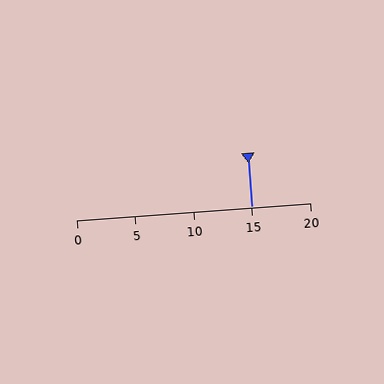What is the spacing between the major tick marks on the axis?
The major ticks are spaced 5 apart.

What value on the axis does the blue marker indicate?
The marker indicates approximately 15.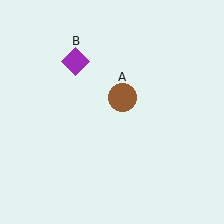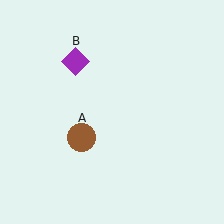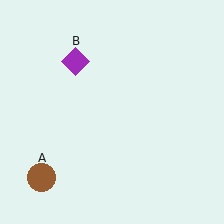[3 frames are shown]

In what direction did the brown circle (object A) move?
The brown circle (object A) moved down and to the left.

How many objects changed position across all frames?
1 object changed position: brown circle (object A).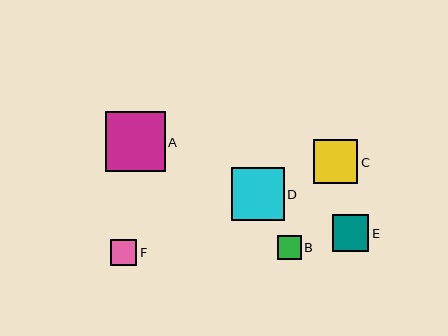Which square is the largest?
Square A is the largest with a size of approximately 60 pixels.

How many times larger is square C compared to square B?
Square C is approximately 1.8 times the size of square B.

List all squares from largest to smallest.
From largest to smallest: A, D, C, E, F, B.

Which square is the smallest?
Square B is the smallest with a size of approximately 24 pixels.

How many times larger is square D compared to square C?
Square D is approximately 1.2 times the size of square C.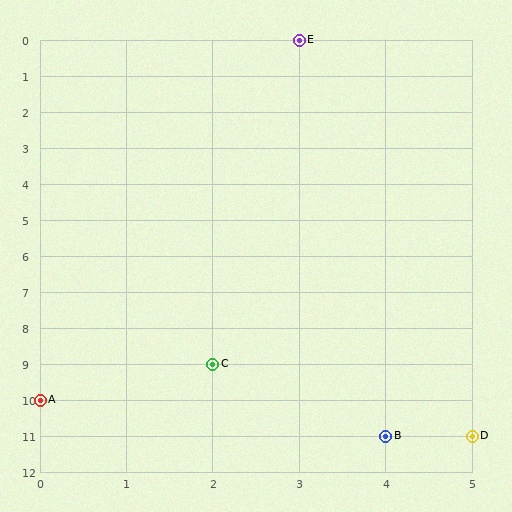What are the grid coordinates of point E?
Point E is at grid coordinates (3, 0).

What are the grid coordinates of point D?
Point D is at grid coordinates (5, 11).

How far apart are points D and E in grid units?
Points D and E are 2 columns and 11 rows apart (about 11.2 grid units diagonally).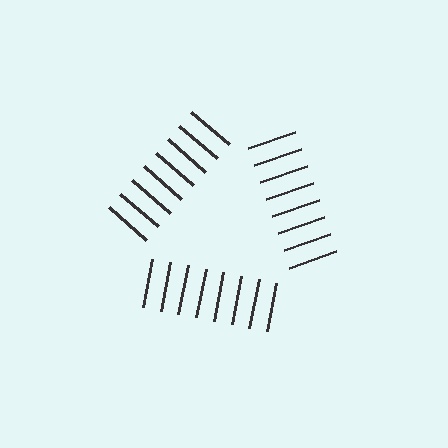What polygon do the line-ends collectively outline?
An illusory triangle — the line segments terminate on its edges but no continuous stroke is drawn.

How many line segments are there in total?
24 — 8 along each of the 3 edges.